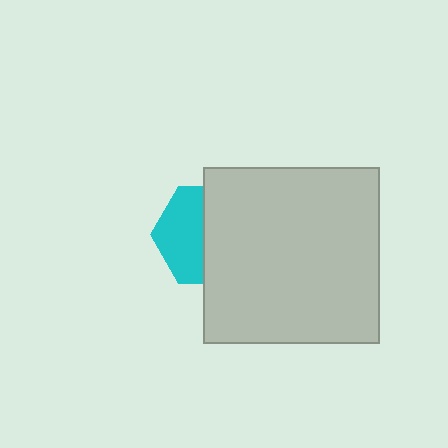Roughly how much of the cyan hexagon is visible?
About half of it is visible (roughly 46%).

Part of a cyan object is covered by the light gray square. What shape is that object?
It is a hexagon.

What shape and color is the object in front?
The object in front is a light gray square.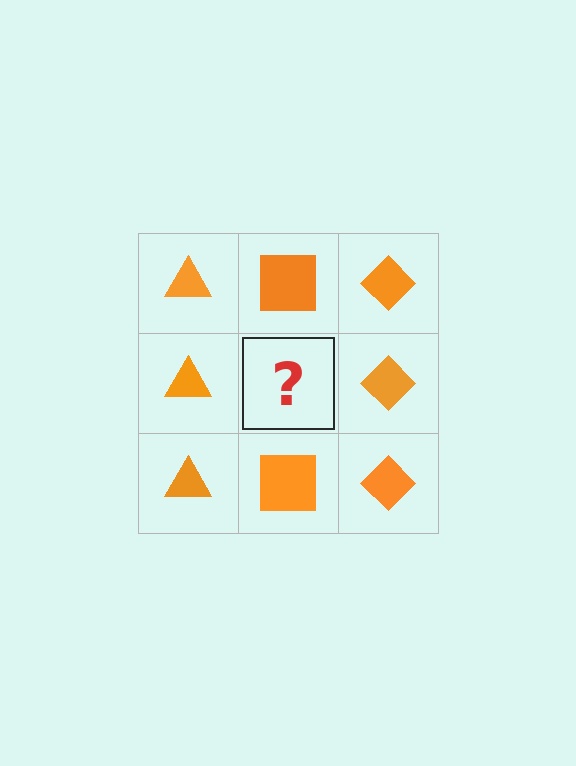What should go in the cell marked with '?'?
The missing cell should contain an orange square.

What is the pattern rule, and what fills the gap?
The rule is that each column has a consistent shape. The gap should be filled with an orange square.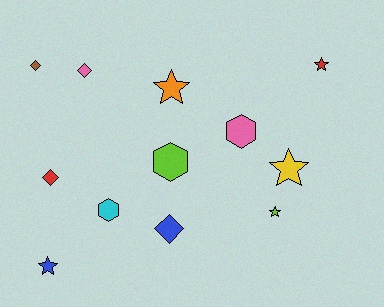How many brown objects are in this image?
There is 1 brown object.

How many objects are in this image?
There are 12 objects.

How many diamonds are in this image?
There are 4 diamonds.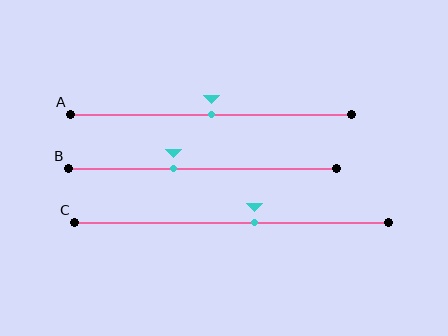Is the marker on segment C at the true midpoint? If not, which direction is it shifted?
No, the marker on segment C is shifted to the right by about 8% of the segment length.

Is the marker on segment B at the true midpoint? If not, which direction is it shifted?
No, the marker on segment B is shifted to the left by about 11% of the segment length.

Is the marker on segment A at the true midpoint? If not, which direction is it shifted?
Yes, the marker on segment A is at the true midpoint.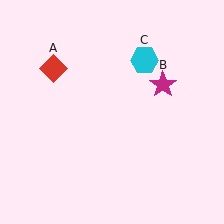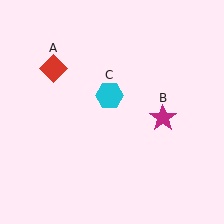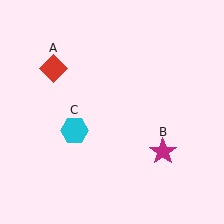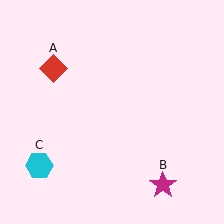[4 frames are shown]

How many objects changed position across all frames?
2 objects changed position: magenta star (object B), cyan hexagon (object C).